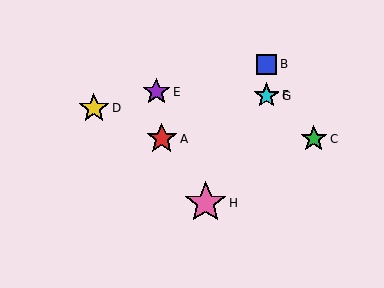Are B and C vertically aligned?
No, B is at x≈267 and C is at x≈314.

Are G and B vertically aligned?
Yes, both are at x≈267.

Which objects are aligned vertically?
Objects B, F, G are aligned vertically.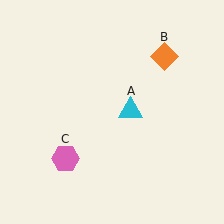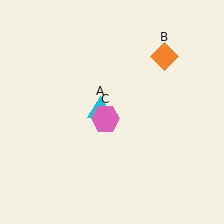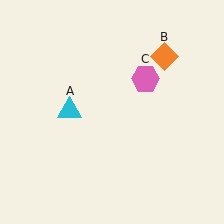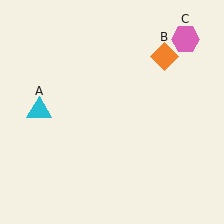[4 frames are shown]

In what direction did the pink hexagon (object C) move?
The pink hexagon (object C) moved up and to the right.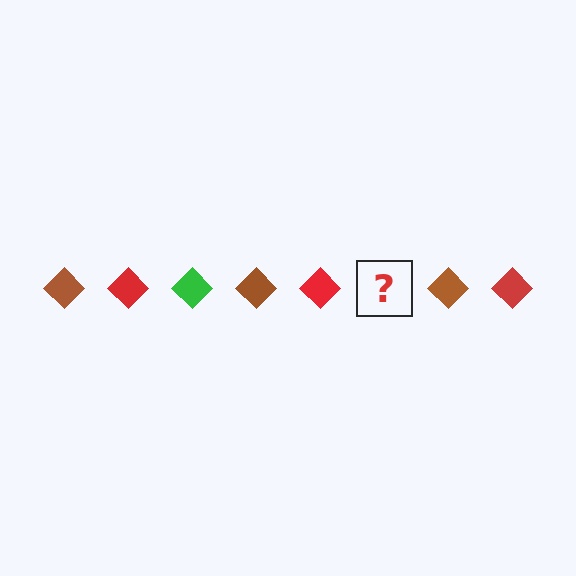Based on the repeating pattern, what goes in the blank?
The blank should be a green diamond.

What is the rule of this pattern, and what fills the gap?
The rule is that the pattern cycles through brown, red, green diamonds. The gap should be filled with a green diamond.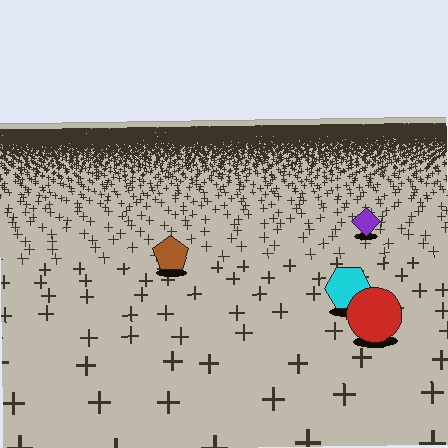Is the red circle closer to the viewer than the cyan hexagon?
Yes. The red circle is closer — you can tell from the texture gradient: the ground texture is coarser near it.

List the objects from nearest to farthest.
From nearest to farthest: the red circle, the cyan hexagon, the brown pentagon, the purple diamond.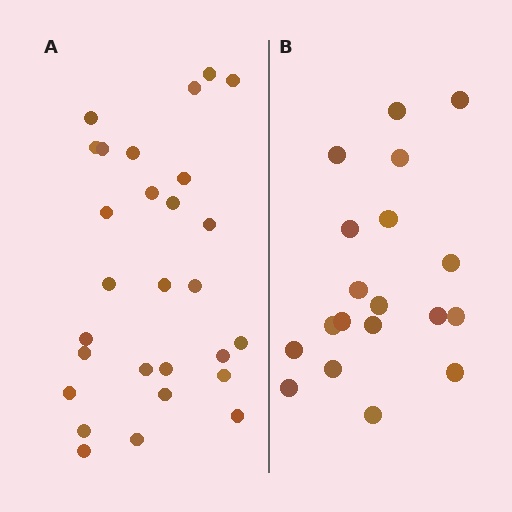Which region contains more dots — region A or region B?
Region A (the left region) has more dots.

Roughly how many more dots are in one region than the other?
Region A has roughly 8 or so more dots than region B.